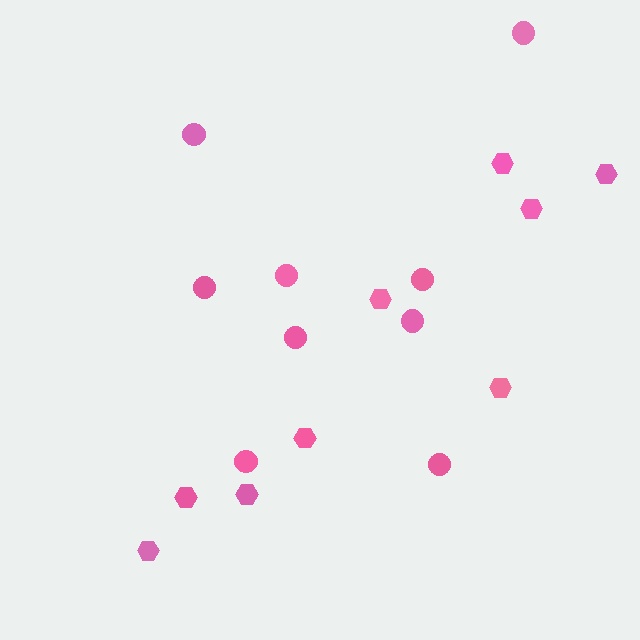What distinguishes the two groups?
There are 2 groups: one group of hexagons (9) and one group of circles (9).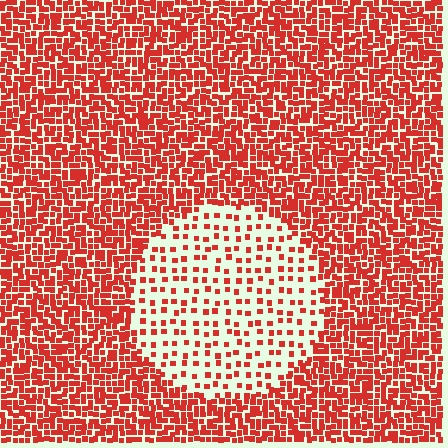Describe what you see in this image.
The image contains small red elements arranged at two different densities. A circle-shaped region is visible where the elements are less densely packed than the surrounding area.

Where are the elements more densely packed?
The elements are more densely packed outside the circle boundary.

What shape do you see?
I see a circle.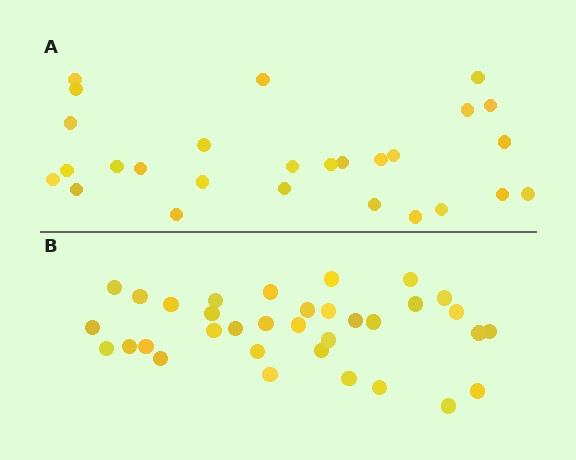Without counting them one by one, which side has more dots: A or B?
Region B (the bottom region) has more dots.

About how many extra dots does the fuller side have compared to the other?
Region B has roughly 8 or so more dots than region A.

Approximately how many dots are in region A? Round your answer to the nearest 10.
About 30 dots. (The exact count is 27, which rounds to 30.)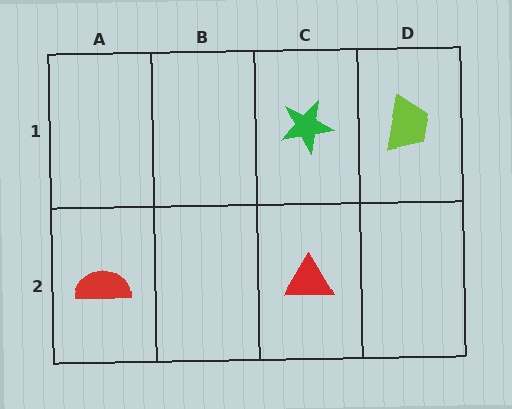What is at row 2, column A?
A red semicircle.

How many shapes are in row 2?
2 shapes.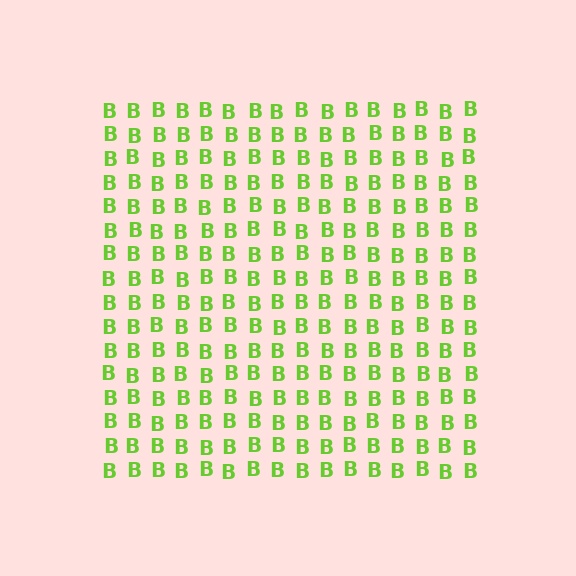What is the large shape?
The large shape is a square.